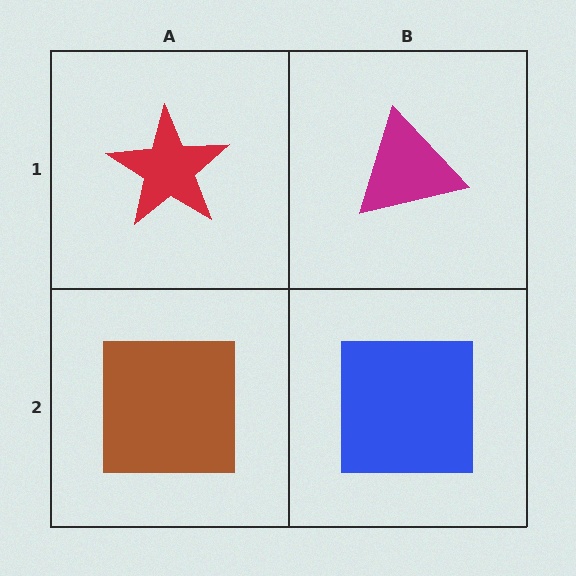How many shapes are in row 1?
2 shapes.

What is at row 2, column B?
A blue square.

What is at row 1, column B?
A magenta triangle.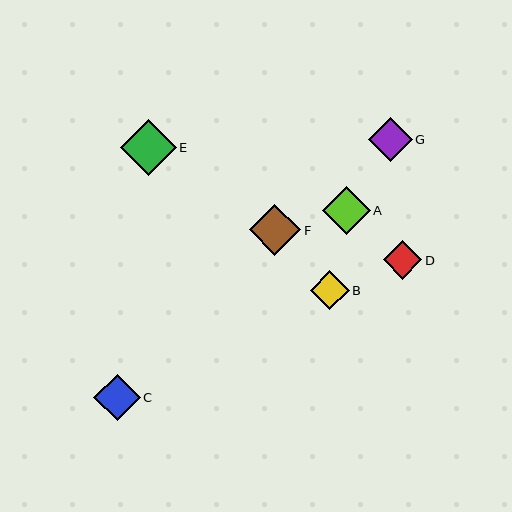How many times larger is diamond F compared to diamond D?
Diamond F is approximately 1.3 times the size of diamond D.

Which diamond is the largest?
Diamond E is the largest with a size of approximately 55 pixels.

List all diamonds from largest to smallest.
From largest to smallest: E, F, A, C, G, B, D.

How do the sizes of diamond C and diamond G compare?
Diamond C and diamond G are approximately the same size.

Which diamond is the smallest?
Diamond D is the smallest with a size of approximately 39 pixels.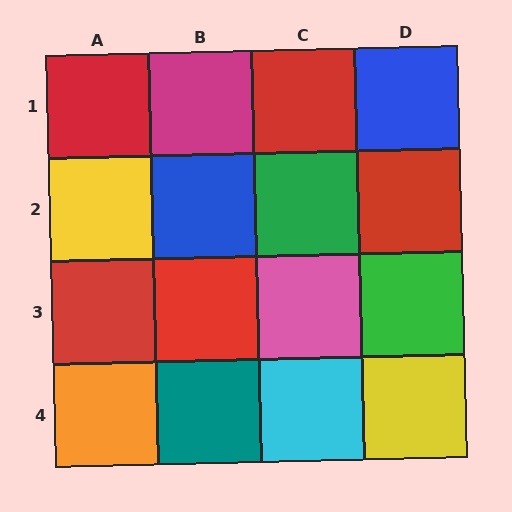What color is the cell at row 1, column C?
Red.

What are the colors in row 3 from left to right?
Red, red, pink, green.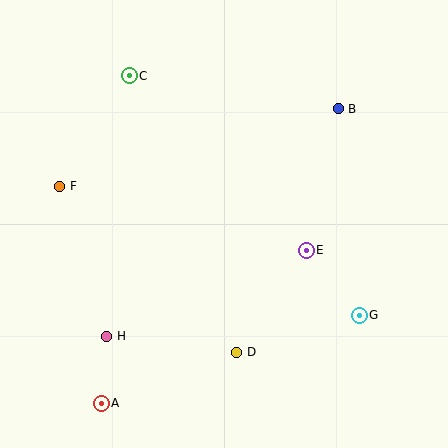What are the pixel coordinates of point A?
Point A is at (101, 403).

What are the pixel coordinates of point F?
Point F is at (60, 186).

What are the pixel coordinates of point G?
Point G is at (359, 315).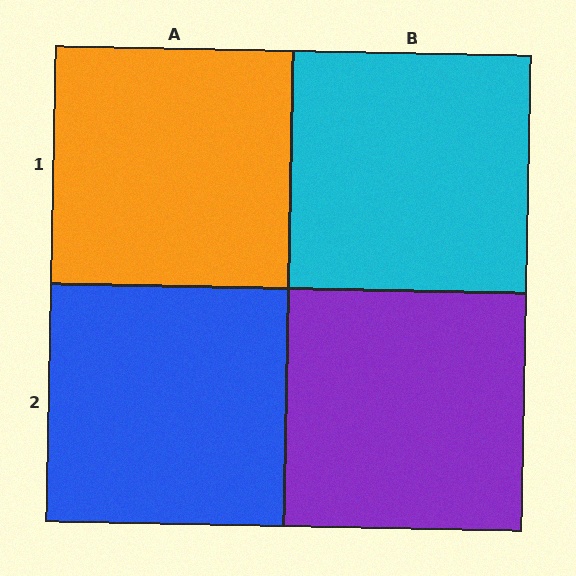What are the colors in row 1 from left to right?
Orange, cyan.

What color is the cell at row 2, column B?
Purple.